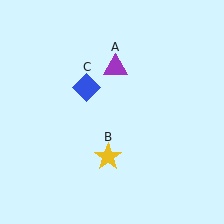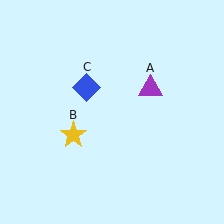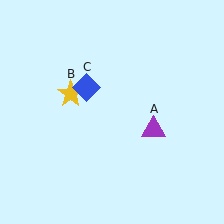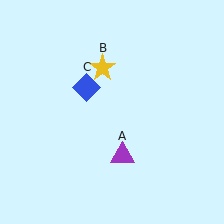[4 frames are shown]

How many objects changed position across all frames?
2 objects changed position: purple triangle (object A), yellow star (object B).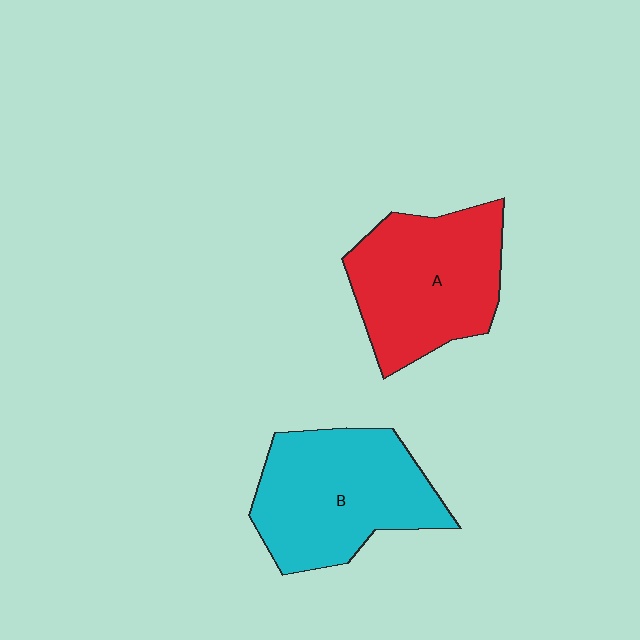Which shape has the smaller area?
Shape A (red).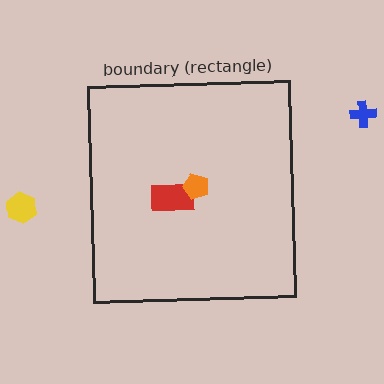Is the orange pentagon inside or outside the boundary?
Inside.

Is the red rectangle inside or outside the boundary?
Inside.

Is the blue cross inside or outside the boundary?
Outside.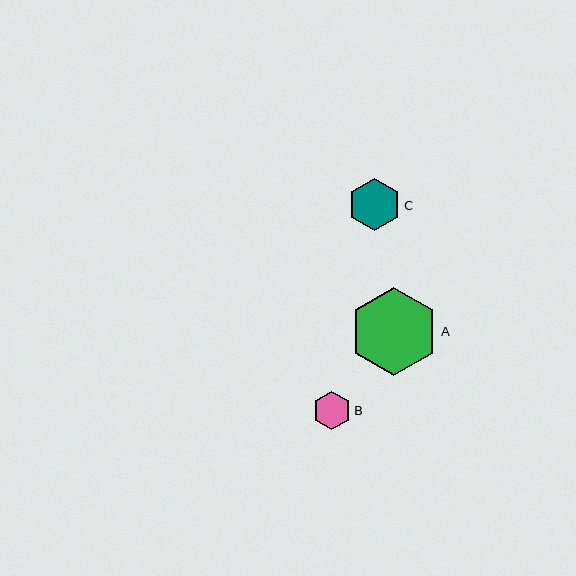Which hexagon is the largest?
Hexagon A is the largest with a size of approximately 88 pixels.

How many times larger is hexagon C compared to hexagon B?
Hexagon C is approximately 1.4 times the size of hexagon B.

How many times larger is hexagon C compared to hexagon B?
Hexagon C is approximately 1.4 times the size of hexagon B.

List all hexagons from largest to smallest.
From largest to smallest: A, C, B.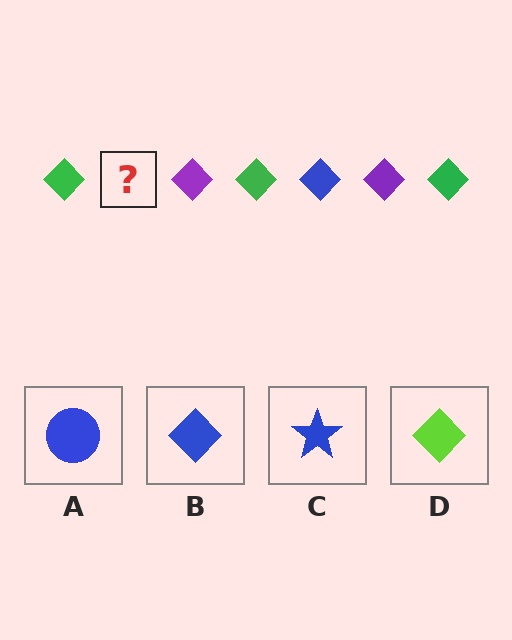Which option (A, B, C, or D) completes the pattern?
B.